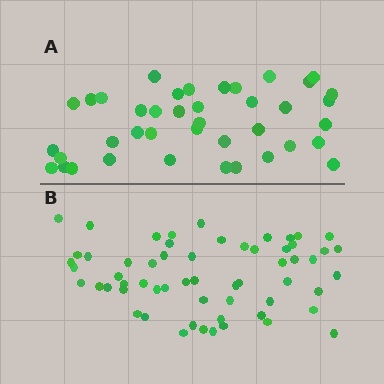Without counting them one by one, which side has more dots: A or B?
Region B (the bottom region) has more dots.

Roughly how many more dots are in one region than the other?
Region B has approximately 20 more dots than region A.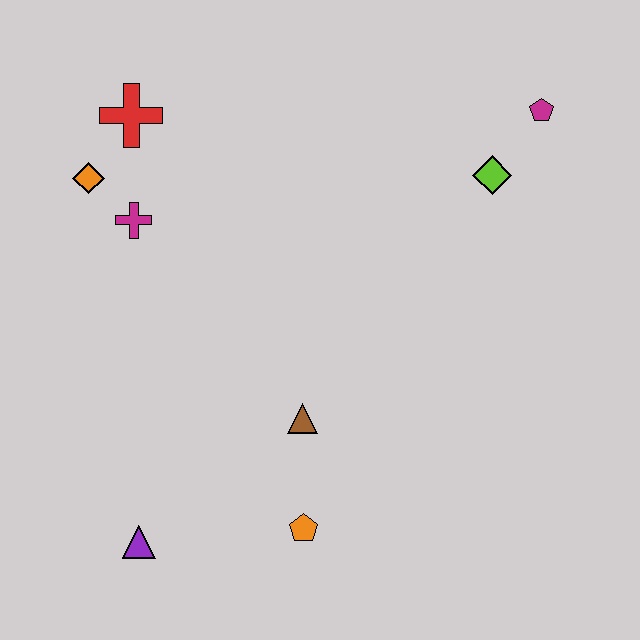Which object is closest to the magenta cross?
The orange diamond is closest to the magenta cross.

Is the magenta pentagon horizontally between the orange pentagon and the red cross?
No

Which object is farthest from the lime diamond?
The purple triangle is farthest from the lime diamond.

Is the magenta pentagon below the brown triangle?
No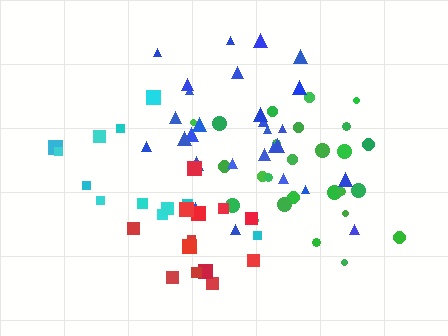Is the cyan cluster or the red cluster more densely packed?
Red.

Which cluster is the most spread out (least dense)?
Cyan.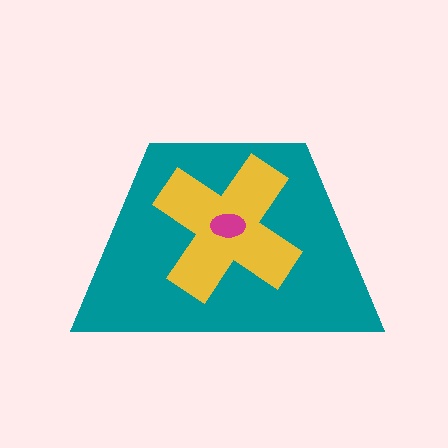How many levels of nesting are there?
3.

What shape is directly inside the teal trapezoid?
The yellow cross.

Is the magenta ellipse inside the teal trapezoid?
Yes.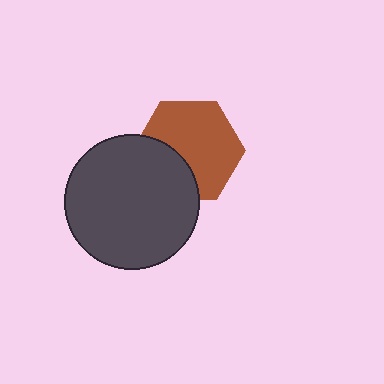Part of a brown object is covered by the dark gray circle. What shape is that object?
It is a hexagon.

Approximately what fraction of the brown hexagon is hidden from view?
Roughly 32% of the brown hexagon is hidden behind the dark gray circle.